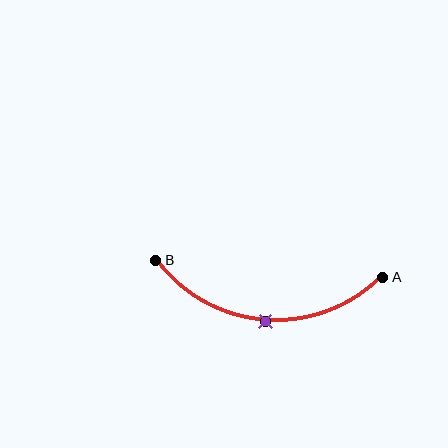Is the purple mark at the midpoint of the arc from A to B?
Yes. The purple mark lies on the arc at equal arc-length from both A and B — it is the arc midpoint.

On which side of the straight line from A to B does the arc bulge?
The arc bulges below the straight line connecting A and B.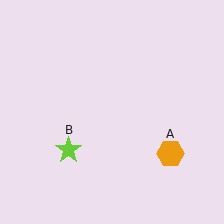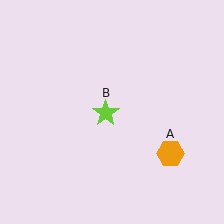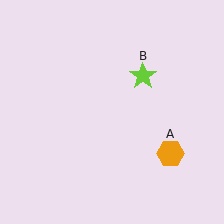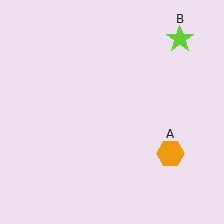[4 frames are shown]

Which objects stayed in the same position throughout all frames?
Orange hexagon (object A) remained stationary.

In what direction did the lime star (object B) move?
The lime star (object B) moved up and to the right.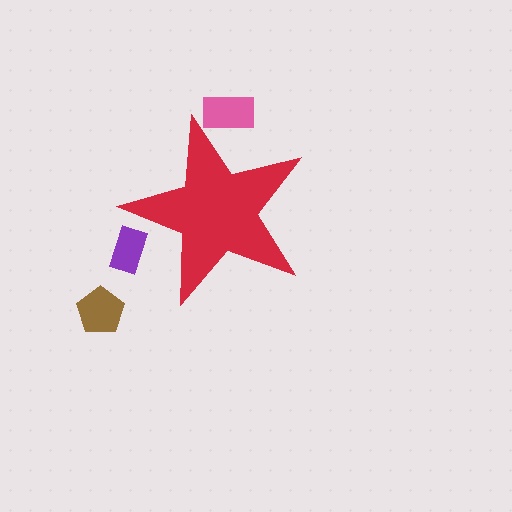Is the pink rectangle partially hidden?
Yes, the pink rectangle is partially hidden behind the red star.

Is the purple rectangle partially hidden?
Yes, the purple rectangle is partially hidden behind the red star.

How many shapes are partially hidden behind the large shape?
2 shapes are partially hidden.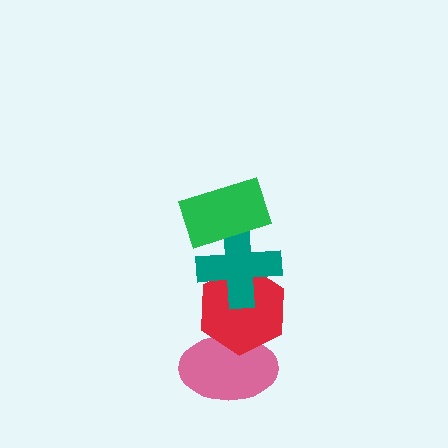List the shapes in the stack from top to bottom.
From top to bottom: the green rectangle, the teal cross, the red hexagon, the pink ellipse.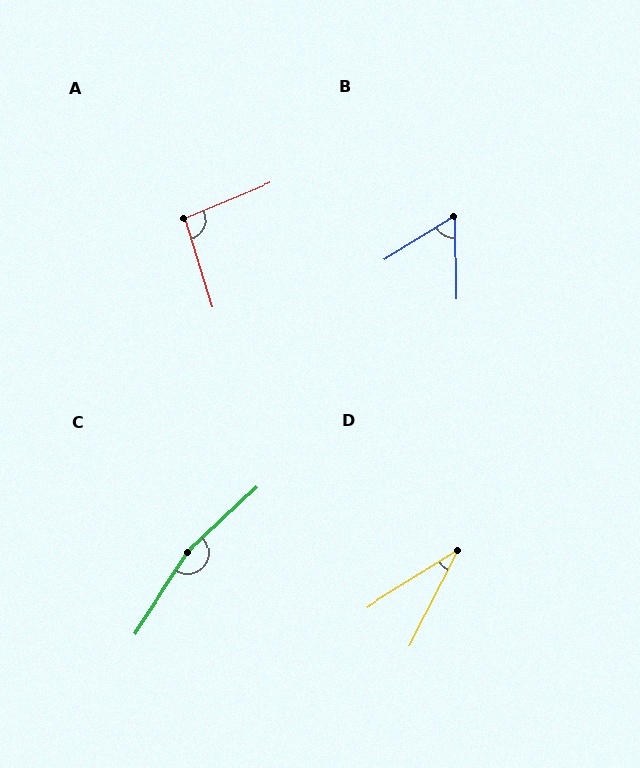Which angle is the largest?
C, at approximately 166 degrees.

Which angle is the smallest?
D, at approximately 31 degrees.